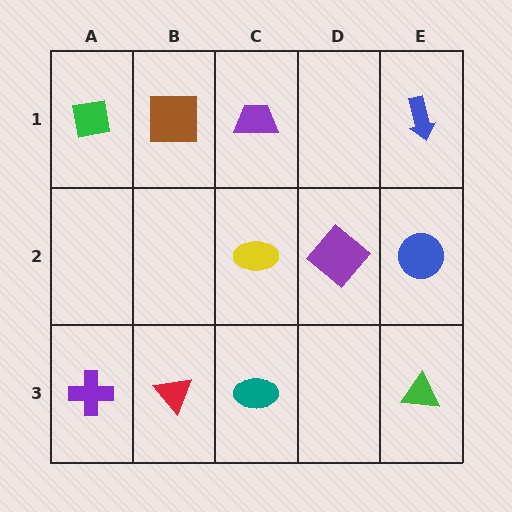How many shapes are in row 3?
4 shapes.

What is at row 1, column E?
A blue arrow.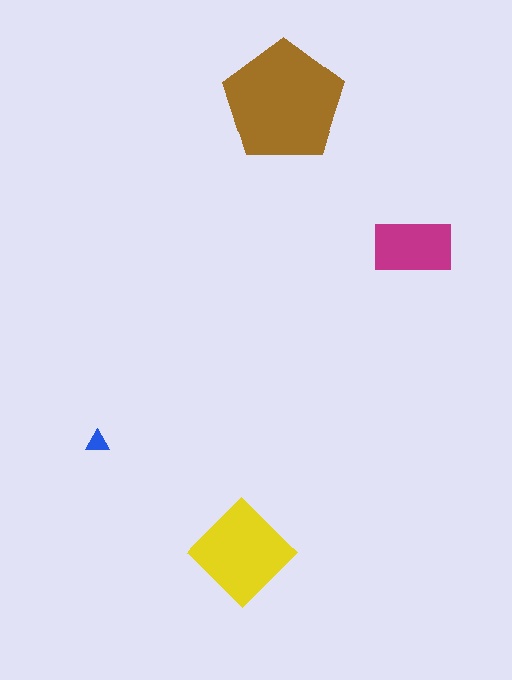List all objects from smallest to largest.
The blue triangle, the magenta rectangle, the yellow diamond, the brown pentagon.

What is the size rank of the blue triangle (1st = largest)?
4th.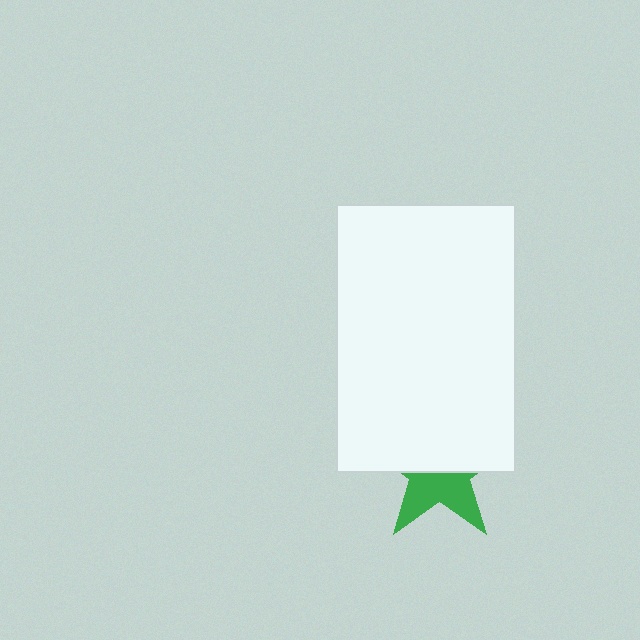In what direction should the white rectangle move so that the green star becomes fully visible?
The white rectangle should move up. That is the shortest direction to clear the overlap and leave the green star fully visible.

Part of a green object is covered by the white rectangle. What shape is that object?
It is a star.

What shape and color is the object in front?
The object in front is a white rectangle.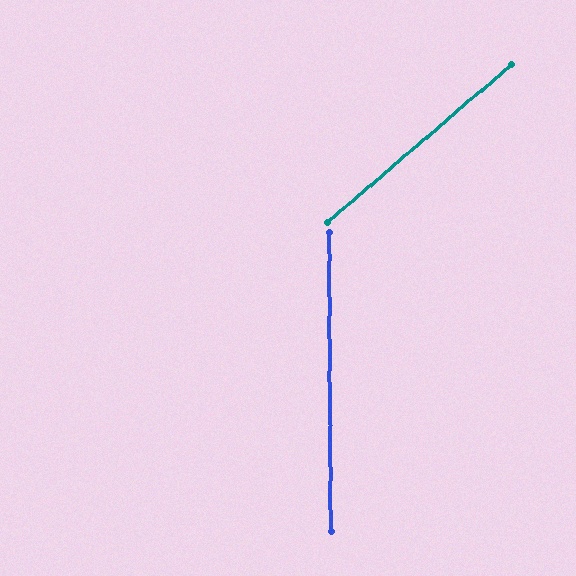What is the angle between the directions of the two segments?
Approximately 50 degrees.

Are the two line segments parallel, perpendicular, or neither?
Neither parallel nor perpendicular — they differ by about 50°.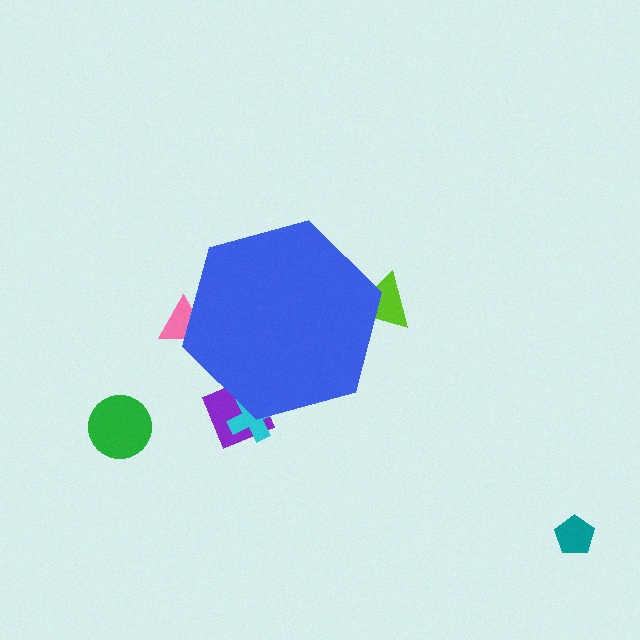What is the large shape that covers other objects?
A blue hexagon.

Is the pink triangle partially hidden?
Yes, the pink triangle is partially hidden behind the blue hexagon.